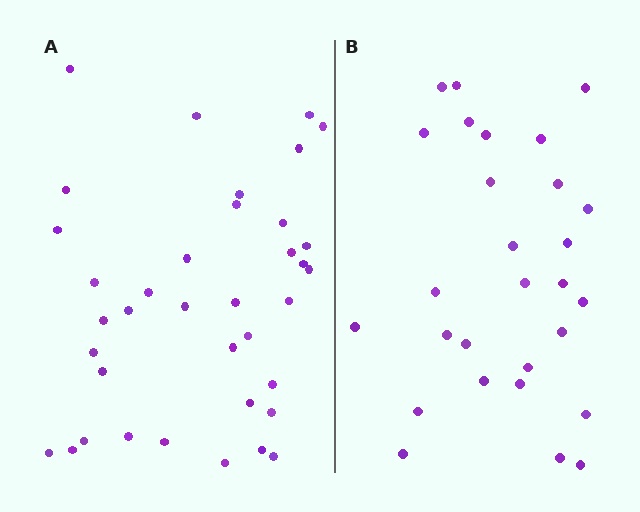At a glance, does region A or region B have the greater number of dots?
Region A (the left region) has more dots.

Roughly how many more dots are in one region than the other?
Region A has roughly 8 or so more dots than region B.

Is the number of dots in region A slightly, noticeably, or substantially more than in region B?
Region A has noticeably more, but not dramatically so. The ratio is roughly 1.3 to 1.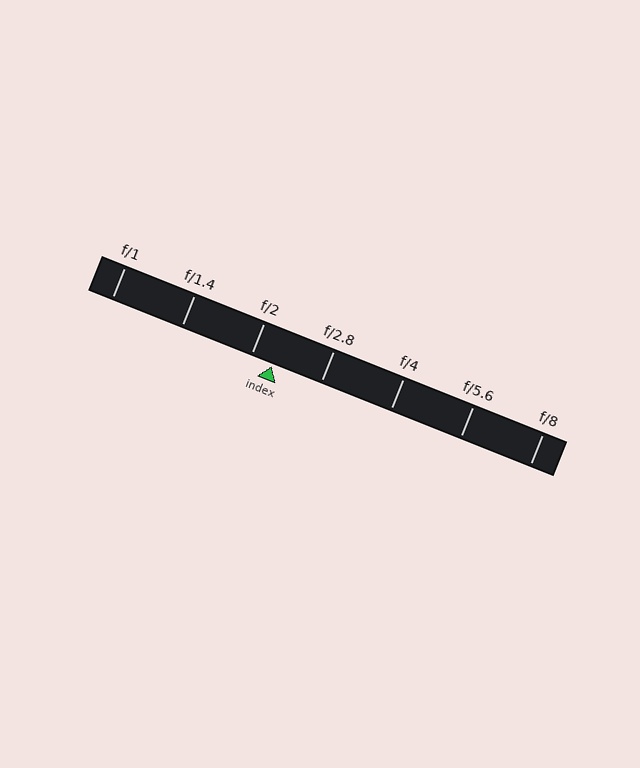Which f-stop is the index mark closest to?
The index mark is closest to f/2.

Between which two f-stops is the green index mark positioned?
The index mark is between f/2 and f/2.8.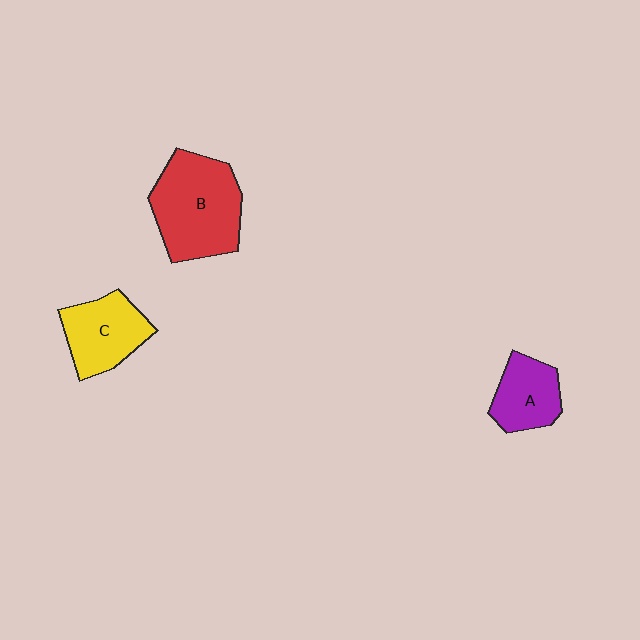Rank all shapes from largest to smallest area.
From largest to smallest: B (red), C (yellow), A (purple).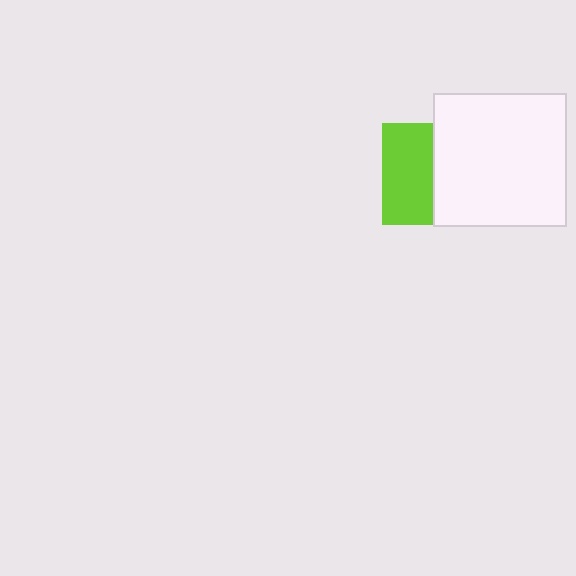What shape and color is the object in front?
The object in front is a white square.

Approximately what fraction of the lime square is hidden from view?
Roughly 49% of the lime square is hidden behind the white square.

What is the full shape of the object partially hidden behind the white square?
The partially hidden object is a lime square.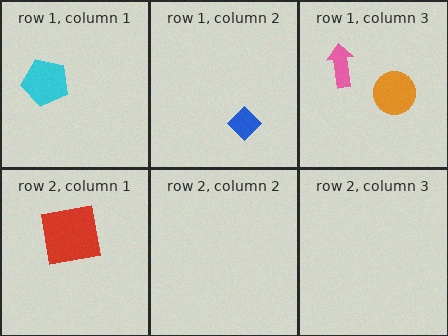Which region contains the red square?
The row 2, column 1 region.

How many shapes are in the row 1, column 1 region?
1.